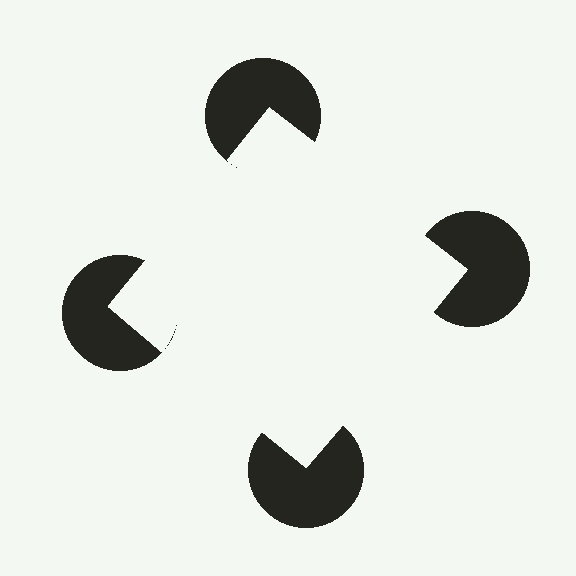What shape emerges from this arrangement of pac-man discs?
An illusory square — its edges are inferred from the aligned wedge cuts in the pac-man discs, not physically drawn.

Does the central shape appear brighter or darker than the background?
It typically appears slightly brighter than the background, even though no actual brightness change is drawn.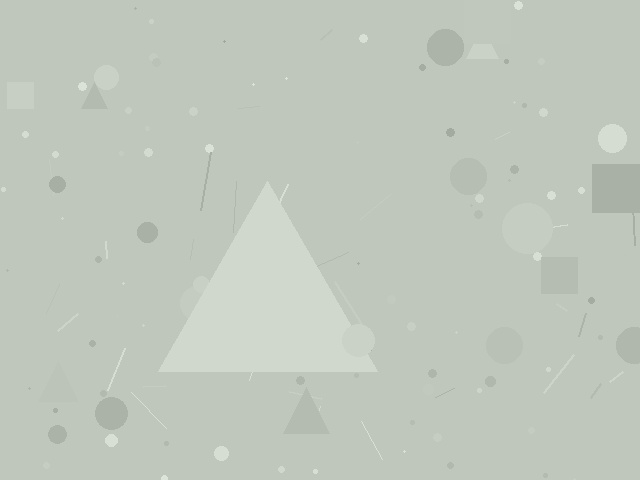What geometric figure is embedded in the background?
A triangle is embedded in the background.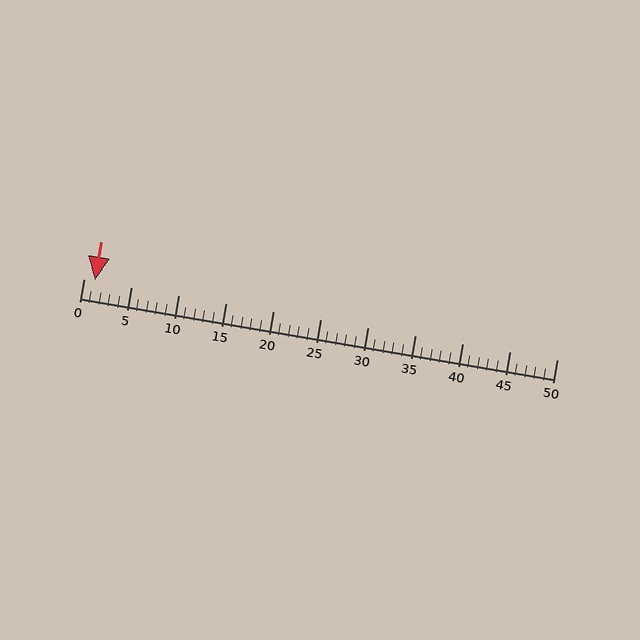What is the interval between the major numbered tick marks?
The major tick marks are spaced 5 units apart.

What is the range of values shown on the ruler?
The ruler shows values from 0 to 50.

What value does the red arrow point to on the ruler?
The red arrow points to approximately 1.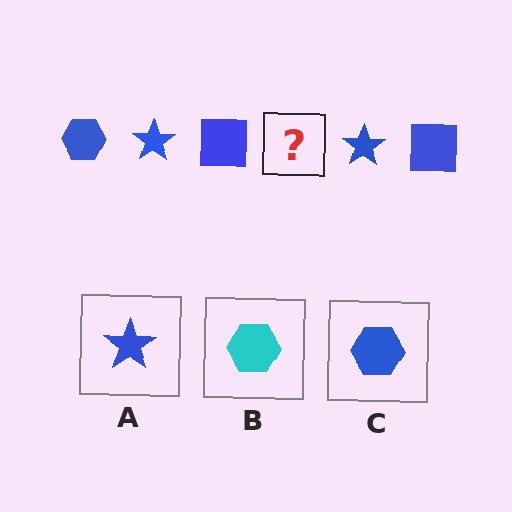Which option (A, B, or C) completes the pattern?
C.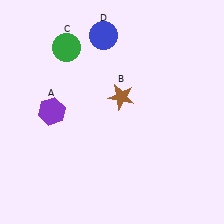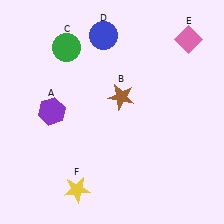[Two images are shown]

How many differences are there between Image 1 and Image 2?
There are 2 differences between the two images.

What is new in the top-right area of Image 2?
A pink diamond (E) was added in the top-right area of Image 2.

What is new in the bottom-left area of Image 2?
A yellow star (F) was added in the bottom-left area of Image 2.